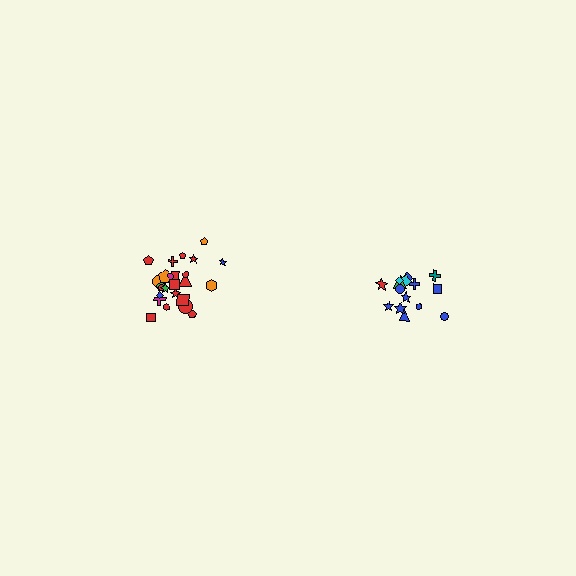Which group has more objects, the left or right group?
The left group.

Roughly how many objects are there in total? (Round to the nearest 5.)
Roughly 40 objects in total.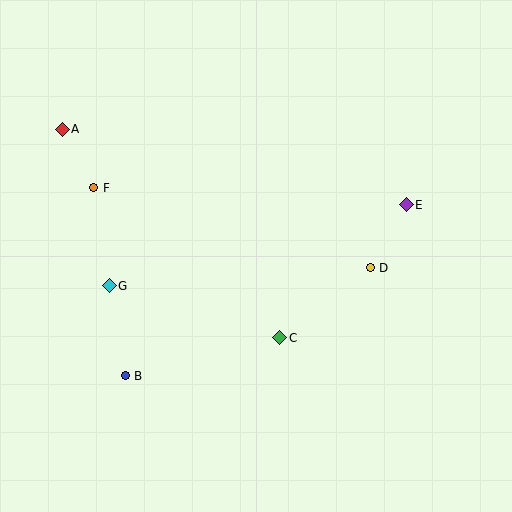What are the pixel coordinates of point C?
Point C is at (280, 338).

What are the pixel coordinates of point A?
Point A is at (62, 129).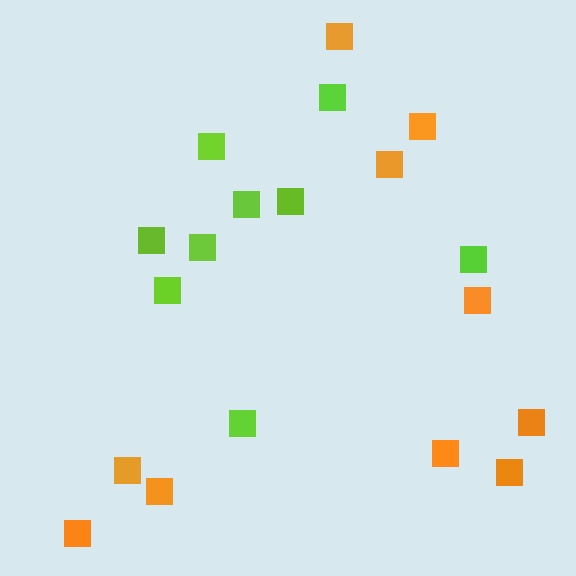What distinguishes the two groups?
There are 2 groups: one group of lime squares (9) and one group of orange squares (10).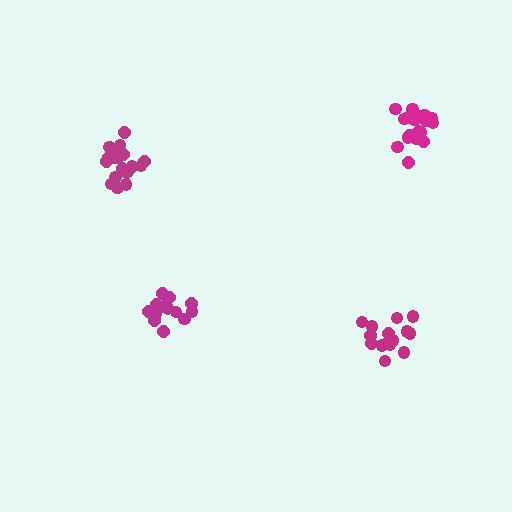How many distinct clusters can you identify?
There are 4 distinct clusters.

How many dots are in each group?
Group 1: 15 dots, Group 2: 15 dots, Group 3: 20 dots, Group 4: 21 dots (71 total).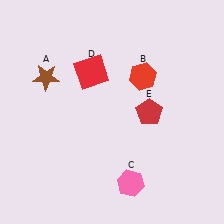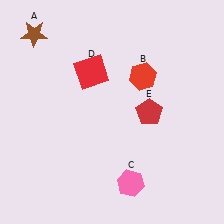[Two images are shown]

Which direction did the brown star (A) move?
The brown star (A) moved up.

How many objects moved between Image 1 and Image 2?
1 object moved between the two images.